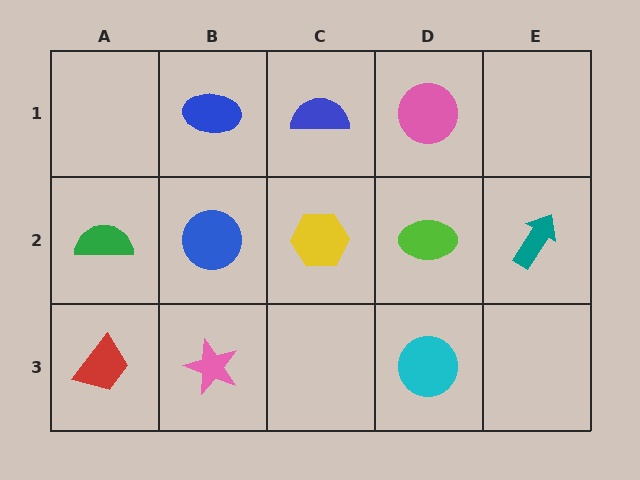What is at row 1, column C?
A blue semicircle.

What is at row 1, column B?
A blue ellipse.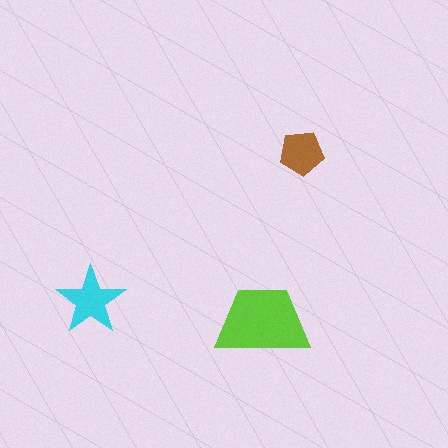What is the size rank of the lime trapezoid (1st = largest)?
1st.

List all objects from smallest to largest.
The brown pentagon, the cyan star, the lime trapezoid.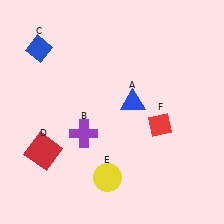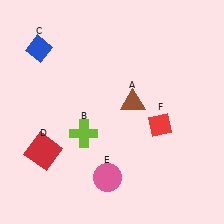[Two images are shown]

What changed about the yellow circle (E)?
In Image 1, E is yellow. In Image 2, it changed to pink.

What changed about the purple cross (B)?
In Image 1, B is purple. In Image 2, it changed to lime.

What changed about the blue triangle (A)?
In Image 1, A is blue. In Image 2, it changed to brown.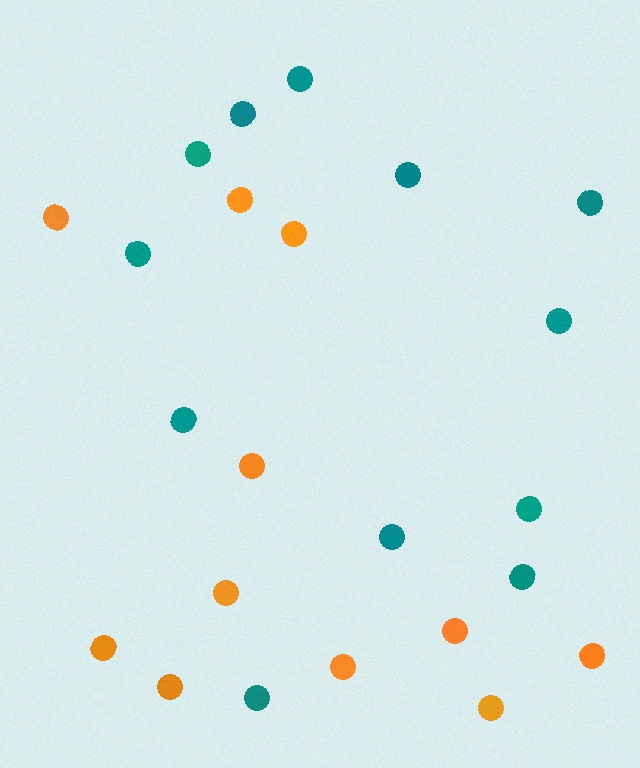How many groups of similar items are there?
There are 2 groups: one group of orange circles (11) and one group of teal circles (12).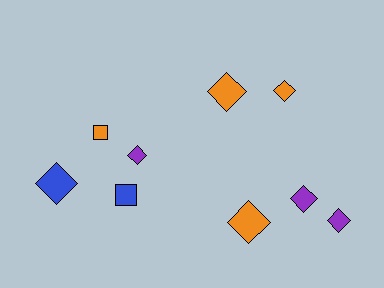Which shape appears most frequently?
Diamond, with 7 objects.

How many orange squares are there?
There is 1 orange square.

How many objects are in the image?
There are 9 objects.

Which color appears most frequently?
Orange, with 4 objects.